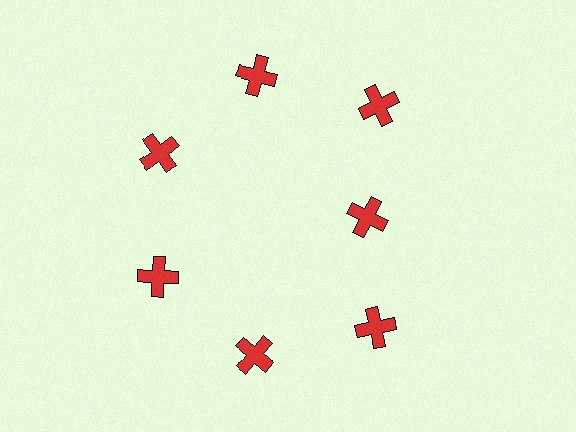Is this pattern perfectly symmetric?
No. The 7 red crosses are arranged in a ring, but one element near the 3 o'clock position is pulled inward toward the center, breaking the 7-fold rotational symmetry.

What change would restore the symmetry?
The symmetry would be restored by moving it outward, back onto the ring so that all 7 crosses sit at equal angles and equal distance from the center.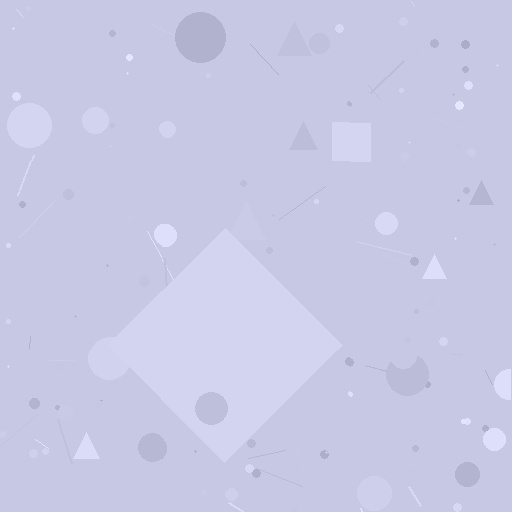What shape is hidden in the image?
A diamond is hidden in the image.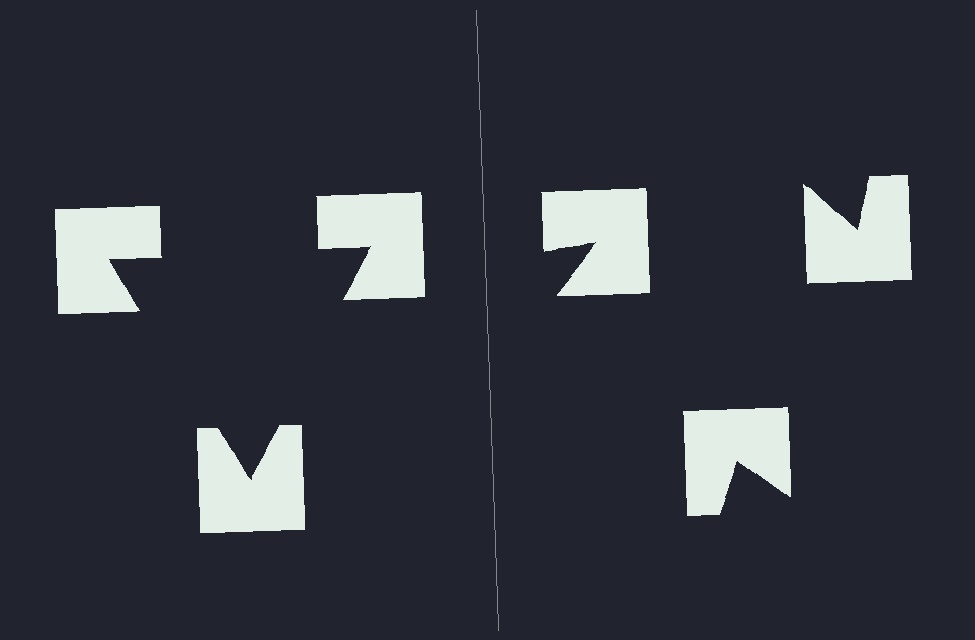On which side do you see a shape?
An illusory triangle appears on the left side. On the right side the wedge cuts are rotated, so no coherent shape forms.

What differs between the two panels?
The notched squares are positioned identically on both sides; only the wedge orientations differ. On the left they align to a triangle; on the right they are misaligned.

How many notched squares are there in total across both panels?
6 — 3 on each side.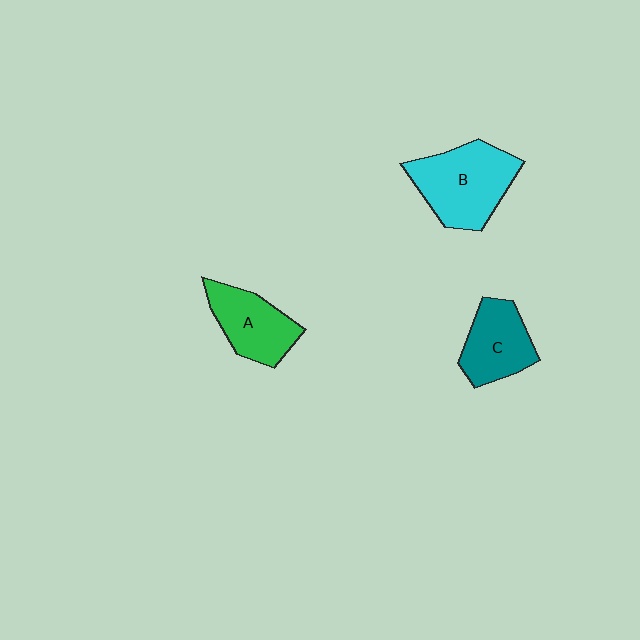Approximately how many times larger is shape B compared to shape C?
Approximately 1.4 times.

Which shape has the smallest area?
Shape C (teal).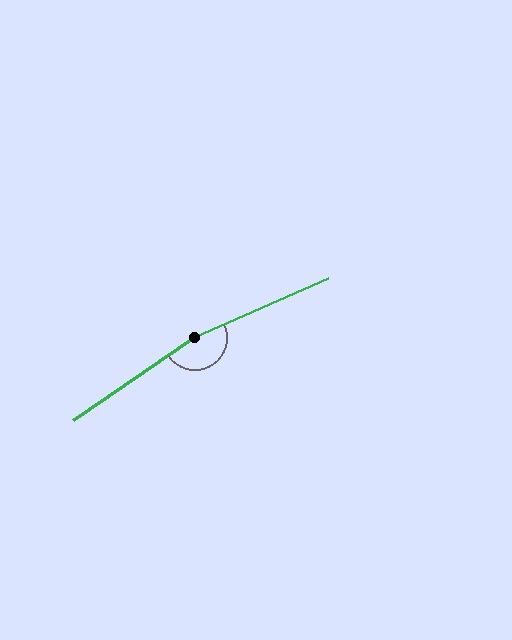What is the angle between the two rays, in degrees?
Approximately 170 degrees.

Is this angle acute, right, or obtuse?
It is obtuse.